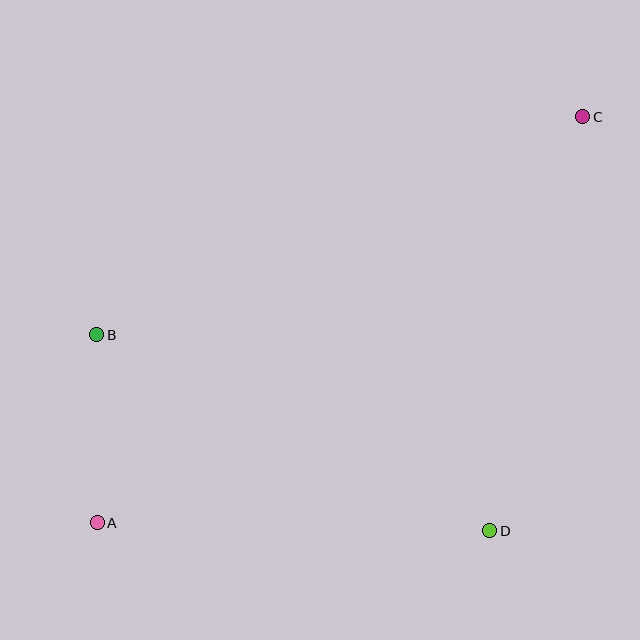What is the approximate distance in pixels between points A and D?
The distance between A and D is approximately 393 pixels.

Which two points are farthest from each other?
Points A and C are farthest from each other.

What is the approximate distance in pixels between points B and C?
The distance between B and C is approximately 533 pixels.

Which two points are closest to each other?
Points A and B are closest to each other.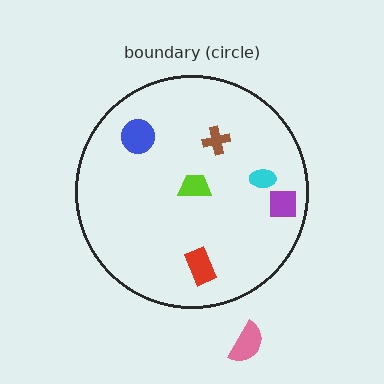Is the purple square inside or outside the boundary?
Inside.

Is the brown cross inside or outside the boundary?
Inside.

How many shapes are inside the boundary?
6 inside, 1 outside.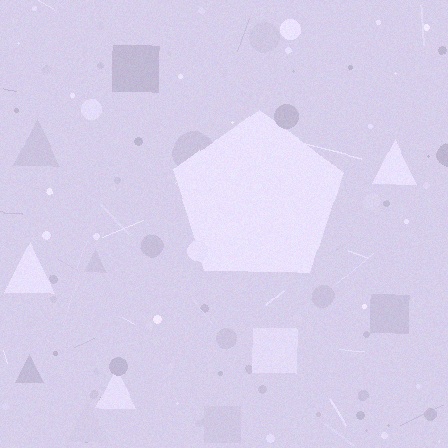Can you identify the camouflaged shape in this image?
The camouflaged shape is a pentagon.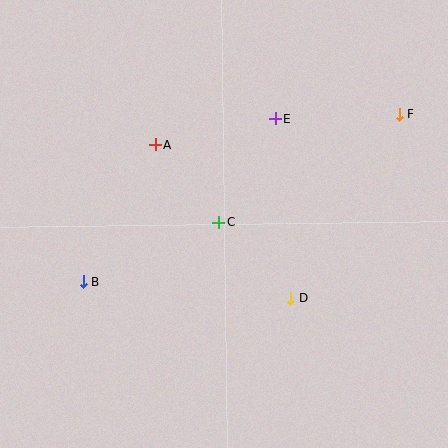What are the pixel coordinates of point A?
Point A is at (155, 144).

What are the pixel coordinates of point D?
Point D is at (291, 299).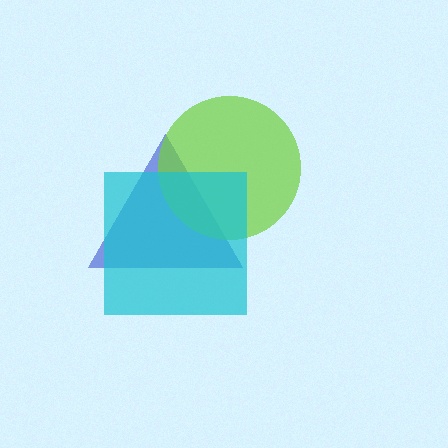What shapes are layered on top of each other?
The layered shapes are: a blue triangle, a lime circle, a cyan square.